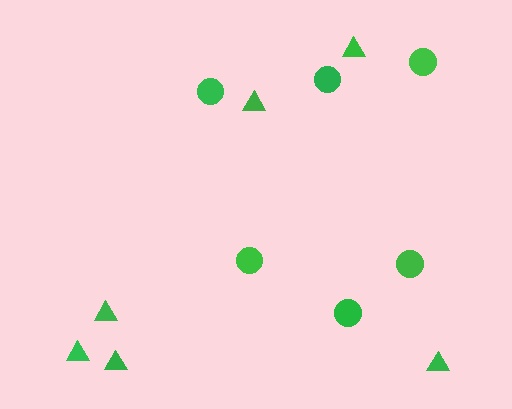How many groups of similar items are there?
There are 2 groups: one group of triangles (6) and one group of circles (6).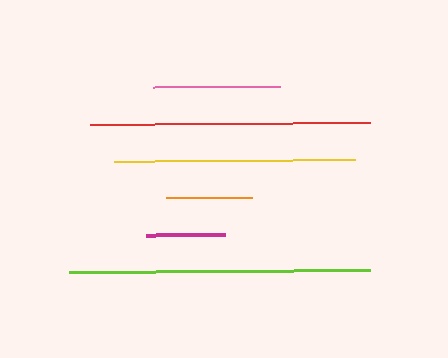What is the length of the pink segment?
The pink segment is approximately 127 pixels long.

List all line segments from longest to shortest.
From longest to shortest: lime, red, yellow, pink, orange, magenta.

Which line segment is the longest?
The lime line is the longest at approximately 301 pixels.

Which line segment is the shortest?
The magenta line is the shortest at approximately 79 pixels.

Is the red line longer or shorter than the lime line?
The lime line is longer than the red line.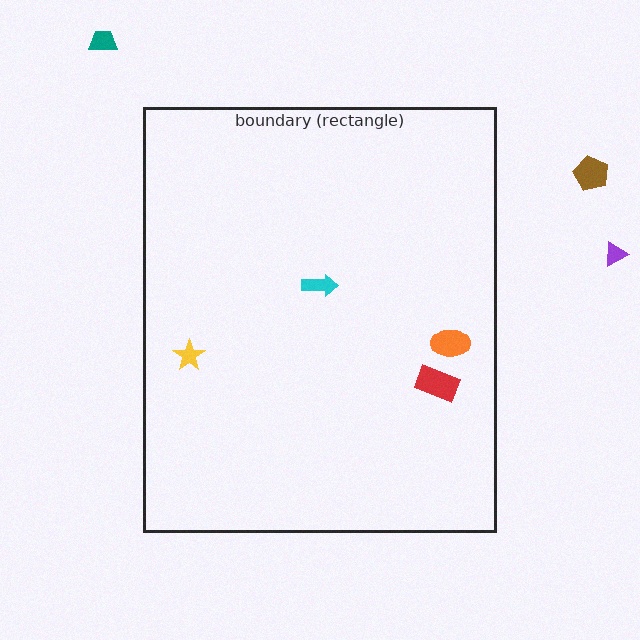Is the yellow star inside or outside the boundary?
Inside.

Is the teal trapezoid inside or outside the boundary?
Outside.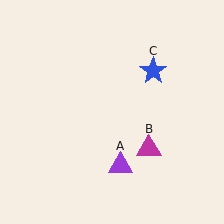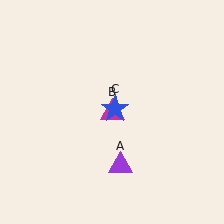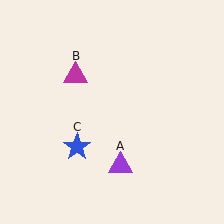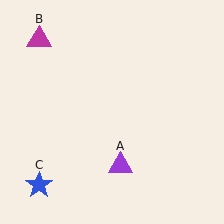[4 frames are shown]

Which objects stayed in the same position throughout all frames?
Purple triangle (object A) remained stationary.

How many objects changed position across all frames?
2 objects changed position: magenta triangle (object B), blue star (object C).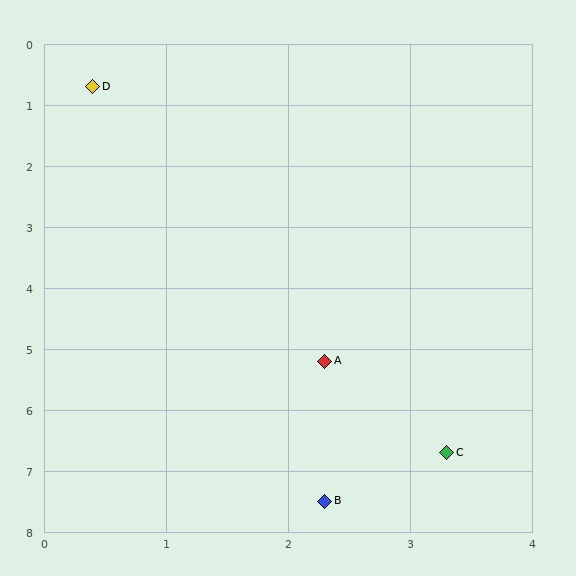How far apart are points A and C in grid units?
Points A and C are about 1.8 grid units apart.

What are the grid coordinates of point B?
Point B is at approximately (2.3, 7.5).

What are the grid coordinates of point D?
Point D is at approximately (0.4, 0.7).